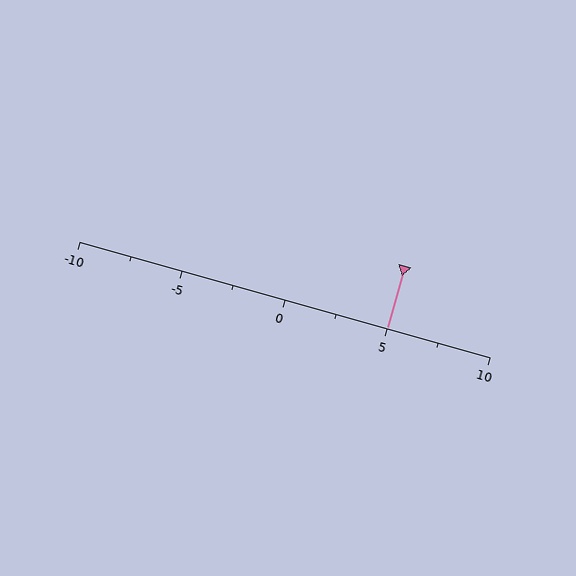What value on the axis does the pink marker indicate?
The marker indicates approximately 5.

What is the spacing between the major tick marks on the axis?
The major ticks are spaced 5 apart.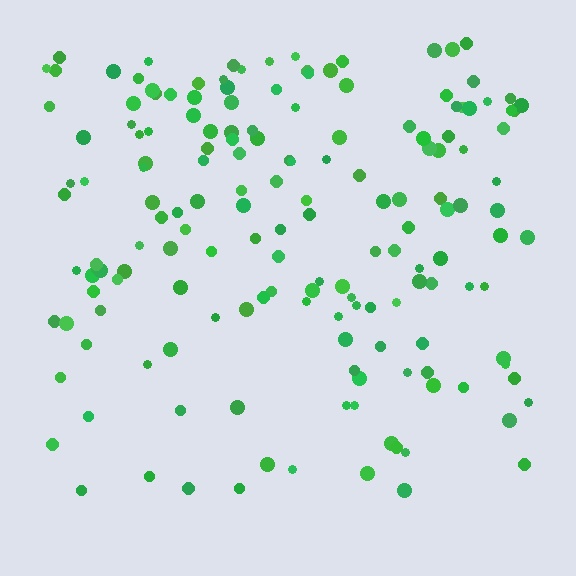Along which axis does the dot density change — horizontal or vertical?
Vertical.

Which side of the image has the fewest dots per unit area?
The bottom.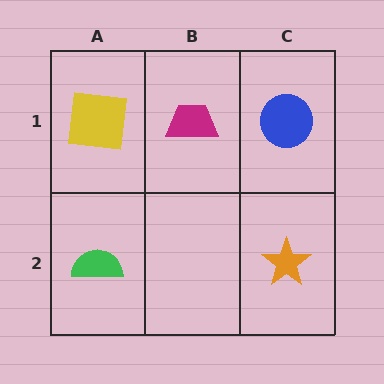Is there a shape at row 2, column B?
No, that cell is empty.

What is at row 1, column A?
A yellow square.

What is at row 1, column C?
A blue circle.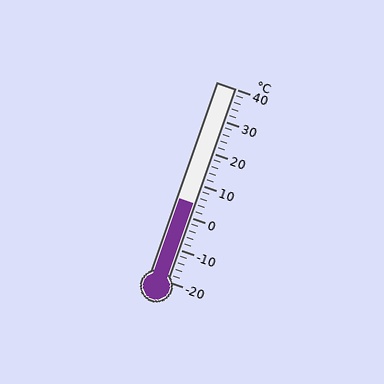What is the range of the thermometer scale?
The thermometer scale ranges from -20°C to 40°C.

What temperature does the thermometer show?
The thermometer shows approximately 4°C.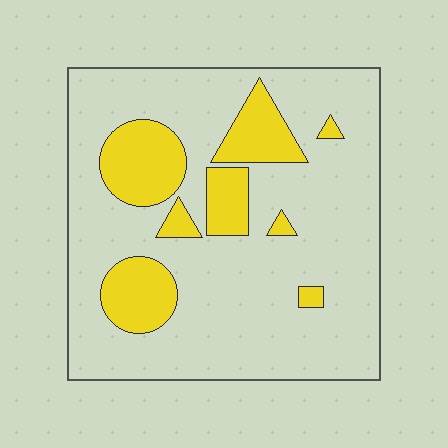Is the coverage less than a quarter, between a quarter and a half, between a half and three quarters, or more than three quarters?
Less than a quarter.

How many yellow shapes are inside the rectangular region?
8.